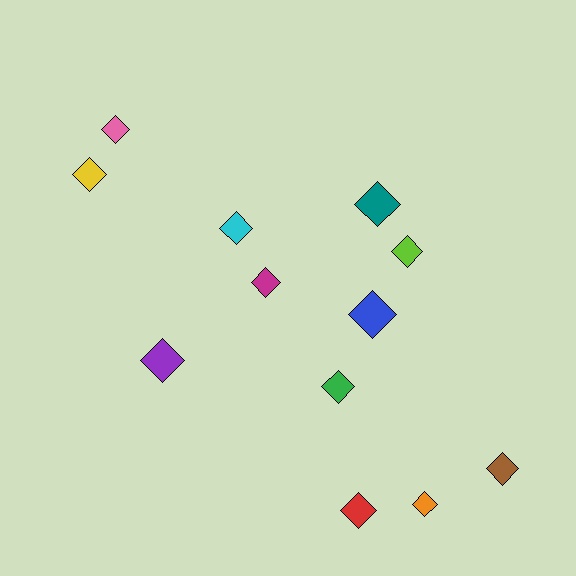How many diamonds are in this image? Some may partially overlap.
There are 12 diamonds.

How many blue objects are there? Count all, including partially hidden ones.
There is 1 blue object.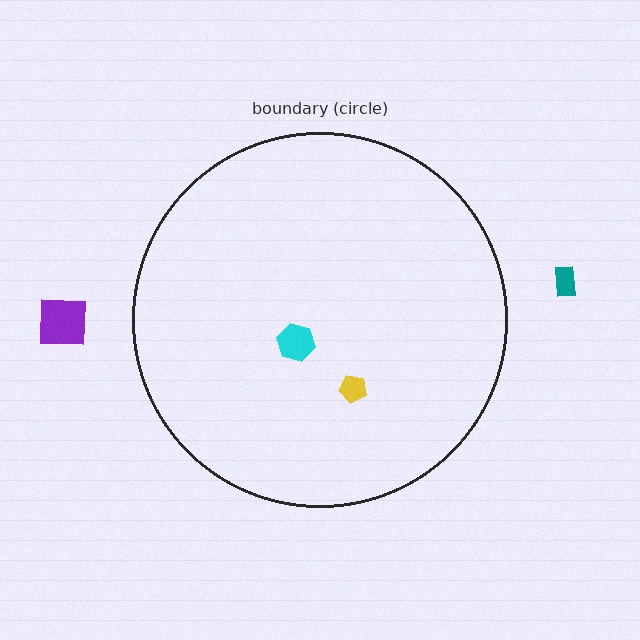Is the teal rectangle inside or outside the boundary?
Outside.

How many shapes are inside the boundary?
2 inside, 2 outside.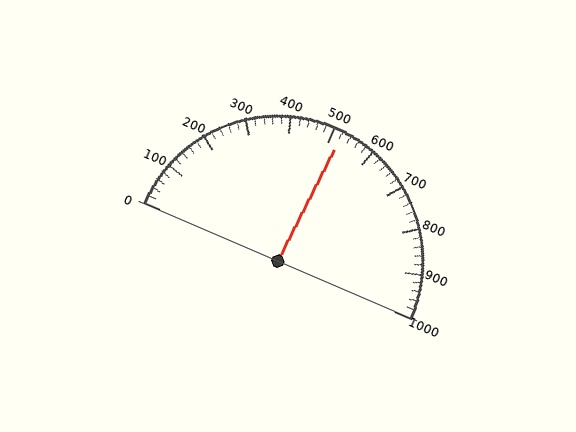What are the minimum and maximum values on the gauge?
The gauge ranges from 0 to 1000.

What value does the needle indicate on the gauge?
The needle indicates approximately 520.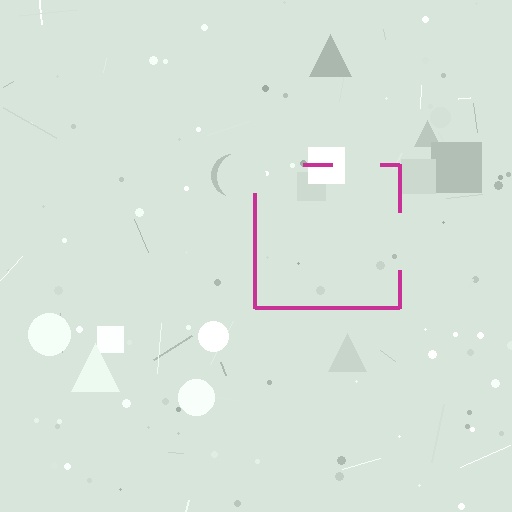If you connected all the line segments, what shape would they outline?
They would outline a square.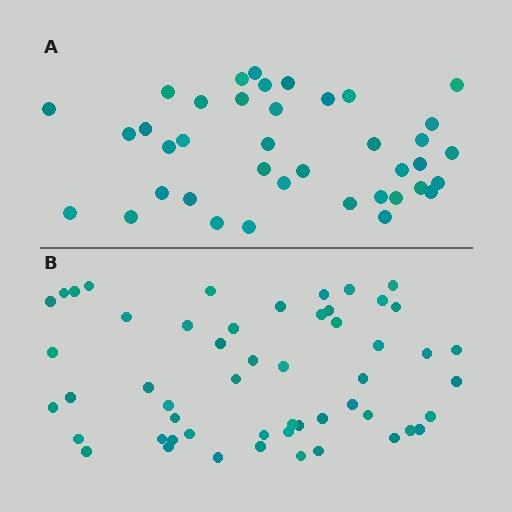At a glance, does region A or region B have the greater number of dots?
Region B (the bottom region) has more dots.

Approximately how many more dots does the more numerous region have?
Region B has approximately 15 more dots than region A.